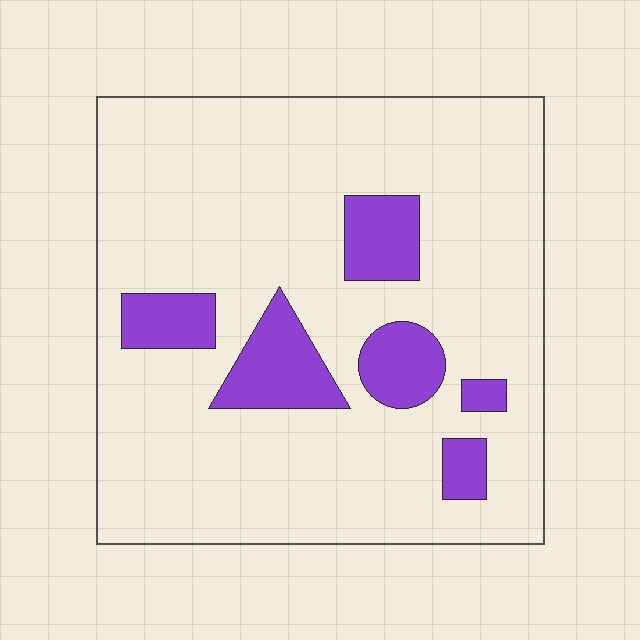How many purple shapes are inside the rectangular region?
6.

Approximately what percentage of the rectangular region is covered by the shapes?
Approximately 15%.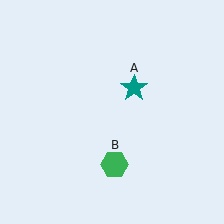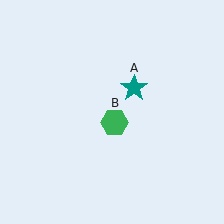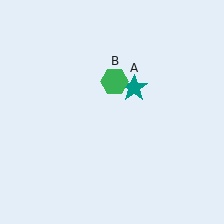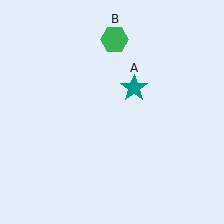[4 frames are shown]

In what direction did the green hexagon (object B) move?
The green hexagon (object B) moved up.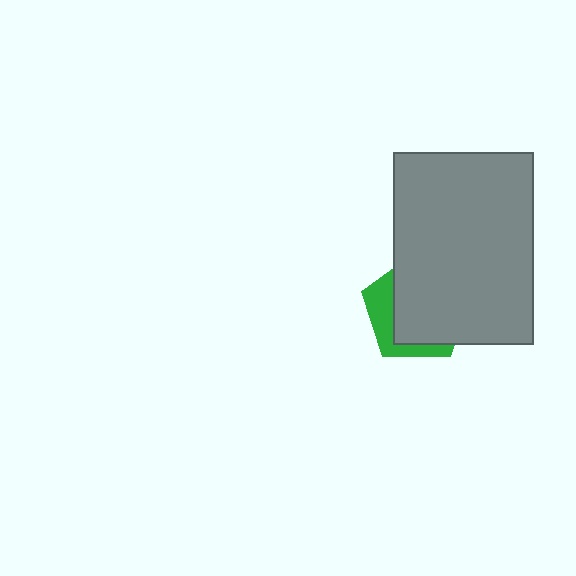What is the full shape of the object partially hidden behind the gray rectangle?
The partially hidden object is a green pentagon.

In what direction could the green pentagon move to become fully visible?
The green pentagon could move toward the lower-left. That would shift it out from behind the gray rectangle entirely.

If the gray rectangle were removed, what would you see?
You would see the complete green pentagon.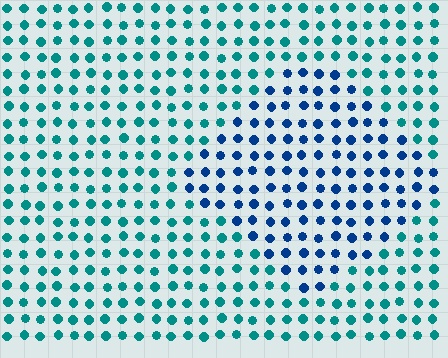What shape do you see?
I see a diamond.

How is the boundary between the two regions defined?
The boundary is defined purely by a slight shift in hue (about 39 degrees). Spacing, size, and orientation are identical on both sides.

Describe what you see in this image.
The image is filled with small teal elements in a uniform arrangement. A diamond-shaped region is visible where the elements are tinted to a slightly different hue, forming a subtle color boundary.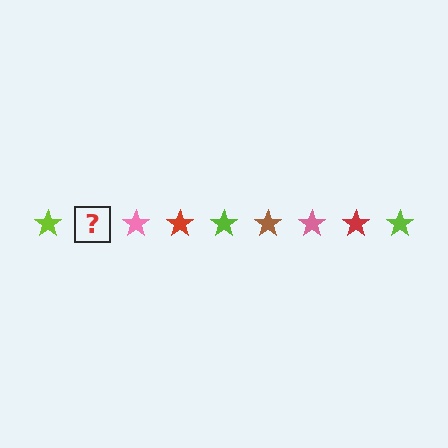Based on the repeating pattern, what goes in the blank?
The blank should be a brown star.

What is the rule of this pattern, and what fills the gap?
The rule is that the pattern cycles through lime, brown, pink, red stars. The gap should be filled with a brown star.